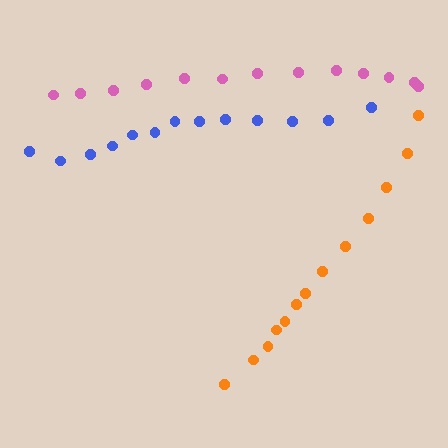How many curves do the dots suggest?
There are 3 distinct paths.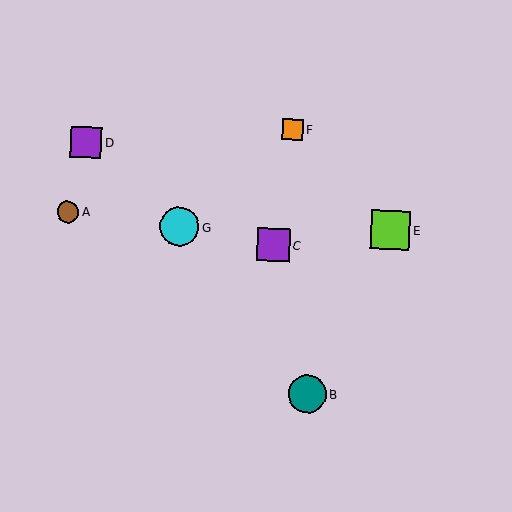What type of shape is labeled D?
Shape D is a purple square.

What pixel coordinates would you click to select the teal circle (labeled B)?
Click at (307, 394) to select the teal circle B.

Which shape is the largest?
The cyan circle (labeled G) is the largest.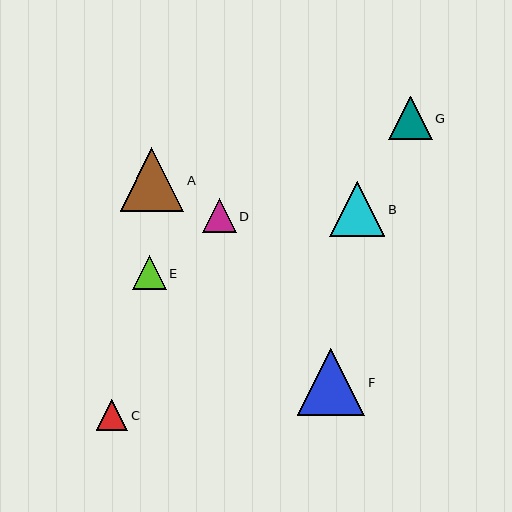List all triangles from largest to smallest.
From largest to smallest: F, A, B, G, D, E, C.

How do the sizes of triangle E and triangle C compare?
Triangle E and triangle C are approximately the same size.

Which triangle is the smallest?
Triangle C is the smallest with a size of approximately 31 pixels.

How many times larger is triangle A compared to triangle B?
Triangle A is approximately 1.2 times the size of triangle B.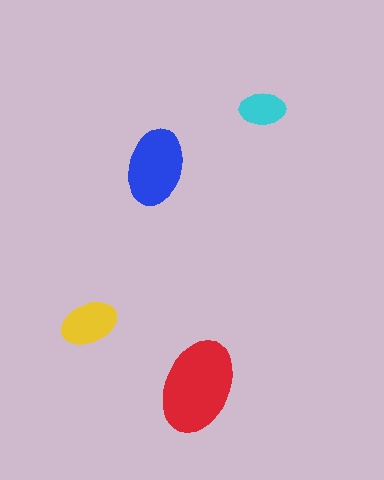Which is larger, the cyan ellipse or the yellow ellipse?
The yellow one.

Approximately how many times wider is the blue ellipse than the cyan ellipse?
About 1.5 times wider.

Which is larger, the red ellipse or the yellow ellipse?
The red one.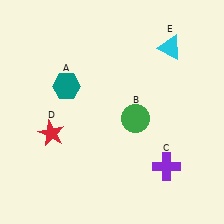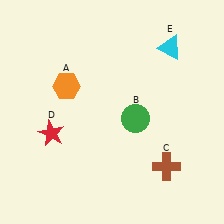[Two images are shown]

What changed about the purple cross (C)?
In Image 1, C is purple. In Image 2, it changed to brown.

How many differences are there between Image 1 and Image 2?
There are 2 differences between the two images.